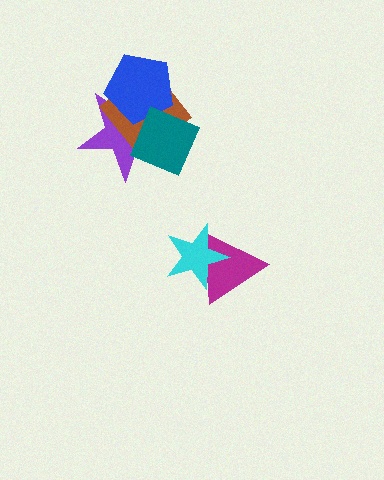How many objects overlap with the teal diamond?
3 objects overlap with the teal diamond.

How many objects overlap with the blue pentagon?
3 objects overlap with the blue pentagon.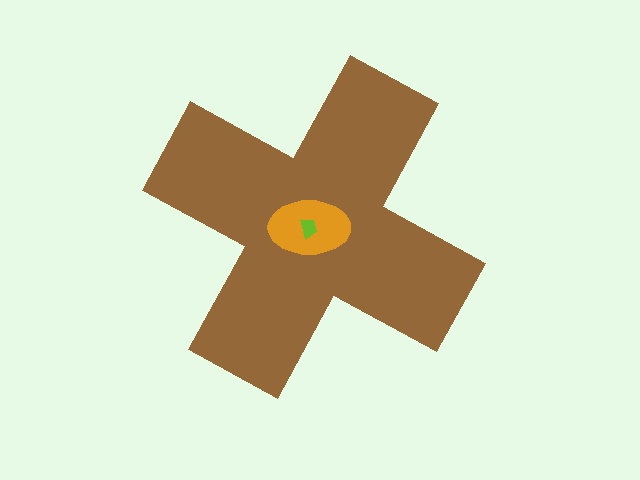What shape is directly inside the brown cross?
The orange ellipse.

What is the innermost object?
The lime trapezoid.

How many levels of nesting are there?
3.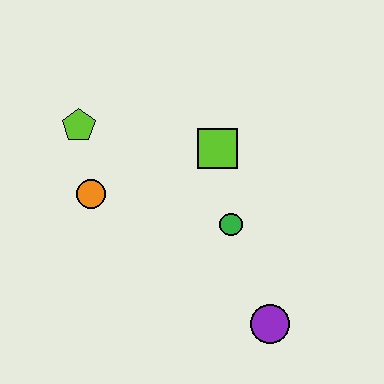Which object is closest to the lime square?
The green circle is closest to the lime square.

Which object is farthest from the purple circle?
The lime pentagon is farthest from the purple circle.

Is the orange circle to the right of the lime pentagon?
Yes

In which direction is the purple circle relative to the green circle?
The purple circle is below the green circle.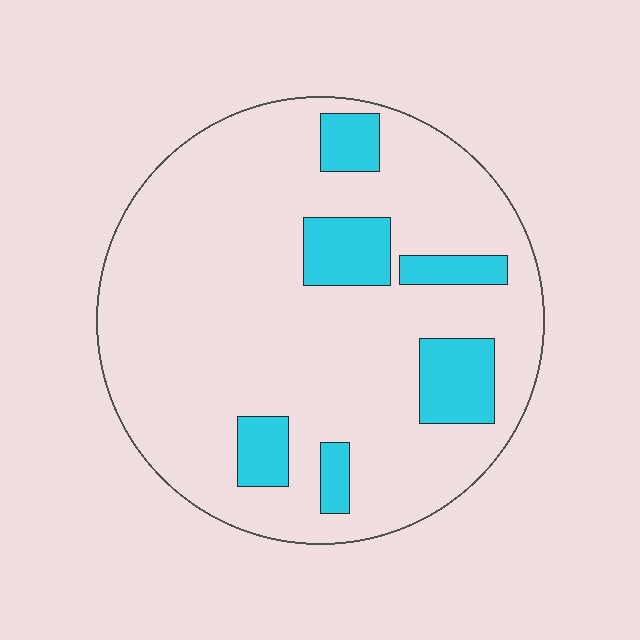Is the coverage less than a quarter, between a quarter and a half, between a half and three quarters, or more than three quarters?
Less than a quarter.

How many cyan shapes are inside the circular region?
6.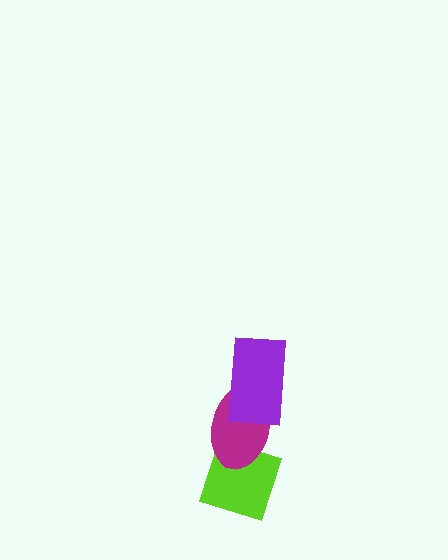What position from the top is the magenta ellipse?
The magenta ellipse is 2nd from the top.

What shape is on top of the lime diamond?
The magenta ellipse is on top of the lime diamond.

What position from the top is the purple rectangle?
The purple rectangle is 1st from the top.